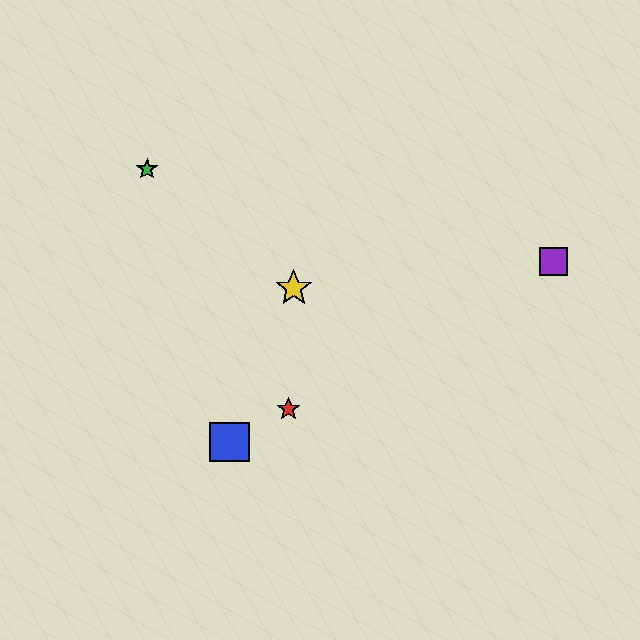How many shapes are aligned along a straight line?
3 shapes (the red star, the blue square, the purple square) are aligned along a straight line.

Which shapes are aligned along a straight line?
The red star, the blue square, the purple square are aligned along a straight line.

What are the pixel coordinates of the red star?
The red star is at (289, 409).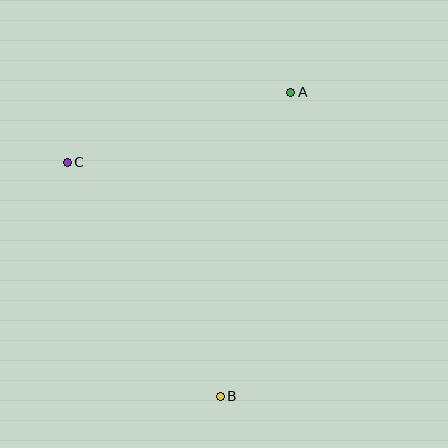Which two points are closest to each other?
Points A and C are closest to each other.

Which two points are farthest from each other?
Points A and B are farthest from each other.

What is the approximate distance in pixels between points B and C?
The distance between B and C is approximately 279 pixels.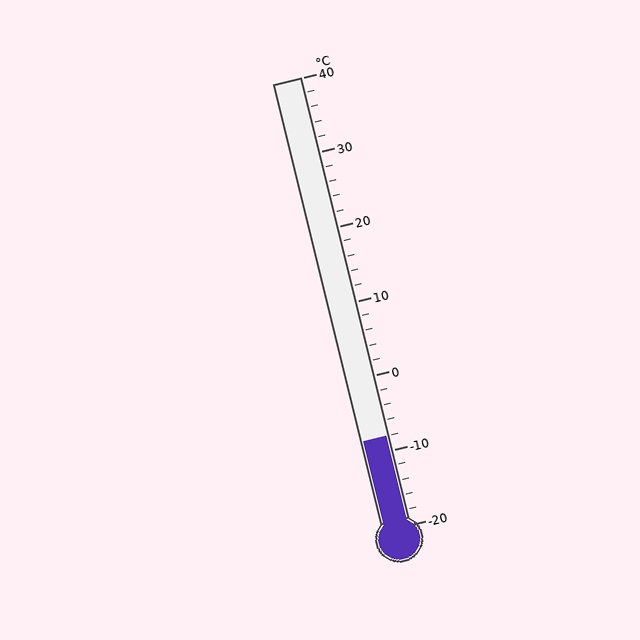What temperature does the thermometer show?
The thermometer shows approximately -8°C.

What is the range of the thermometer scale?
The thermometer scale ranges from -20°C to 40°C.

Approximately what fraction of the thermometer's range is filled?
The thermometer is filled to approximately 20% of its range.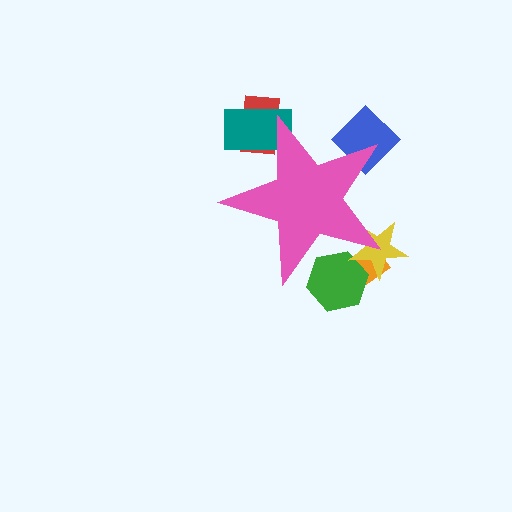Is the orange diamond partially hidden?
Yes, the orange diamond is partially hidden behind the pink star.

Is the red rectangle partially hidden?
Yes, the red rectangle is partially hidden behind the pink star.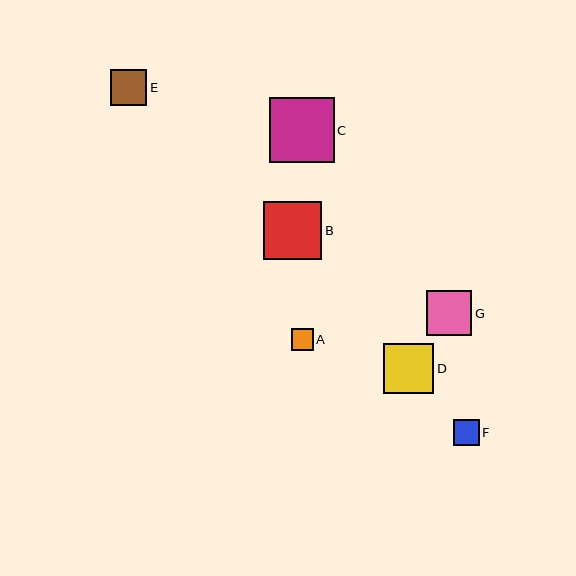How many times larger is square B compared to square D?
Square B is approximately 1.2 times the size of square D.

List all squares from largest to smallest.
From largest to smallest: C, B, D, G, E, F, A.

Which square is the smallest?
Square A is the smallest with a size of approximately 22 pixels.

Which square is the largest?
Square C is the largest with a size of approximately 65 pixels.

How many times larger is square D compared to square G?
Square D is approximately 1.1 times the size of square G.